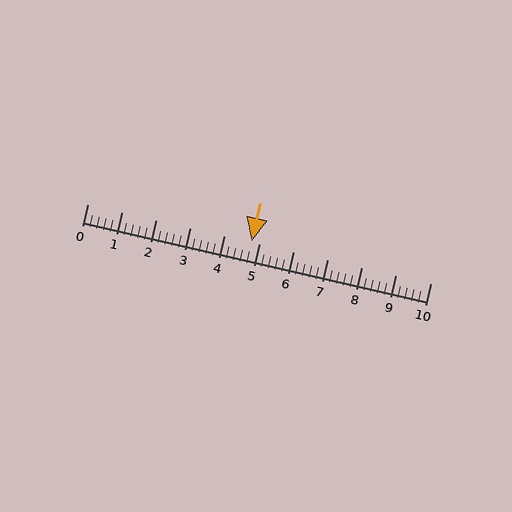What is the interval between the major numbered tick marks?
The major tick marks are spaced 1 units apart.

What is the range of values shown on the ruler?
The ruler shows values from 0 to 10.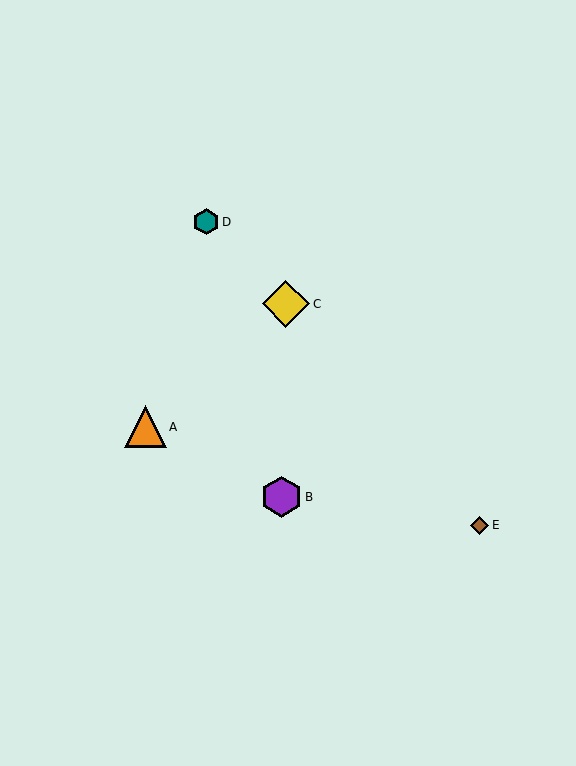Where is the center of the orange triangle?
The center of the orange triangle is at (145, 427).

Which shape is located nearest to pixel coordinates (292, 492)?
The purple hexagon (labeled B) at (281, 497) is nearest to that location.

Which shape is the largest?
The yellow diamond (labeled C) is the largest.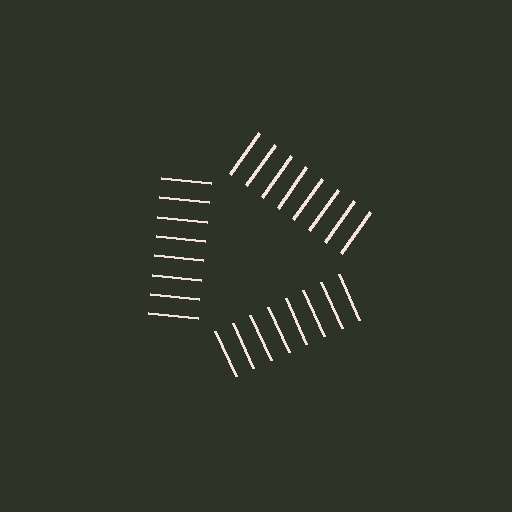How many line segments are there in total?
24 — 8 along each of the 3 edges.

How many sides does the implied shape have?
3 sides — the line-ends trace a triangle.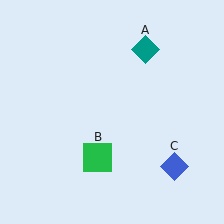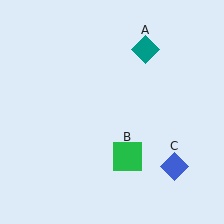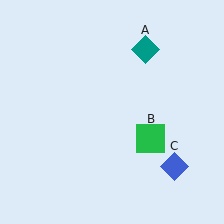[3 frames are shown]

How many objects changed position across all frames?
1 object changed position: green square (object B).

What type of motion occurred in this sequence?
The green square (object B) rotated counterclockwise around the center of the scene.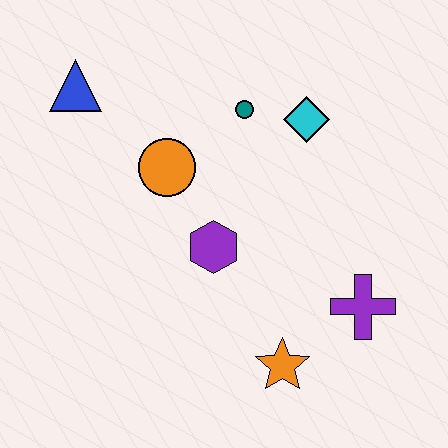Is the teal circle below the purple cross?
No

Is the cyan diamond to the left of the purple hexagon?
No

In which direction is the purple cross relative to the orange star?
The purple cross is to the right of the orange star.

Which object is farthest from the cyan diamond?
The orange star is farthest from the cyan diamond.